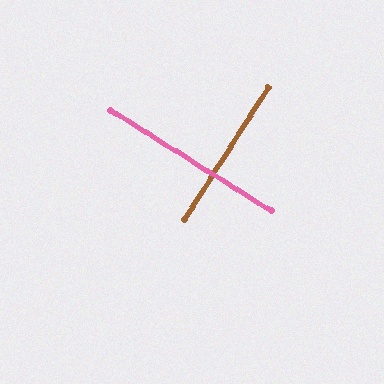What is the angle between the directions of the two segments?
Approximately 89 degrees.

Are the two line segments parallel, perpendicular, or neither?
Perpendicular — they meet at approximately 89°.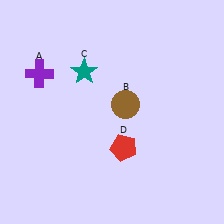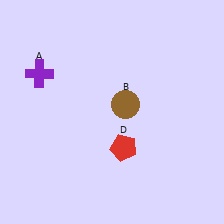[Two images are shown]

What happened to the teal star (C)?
The teal star (C) was removed in Image 2. It was in the top-left area of Image 1.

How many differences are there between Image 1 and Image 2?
There is 1 difference between the two images.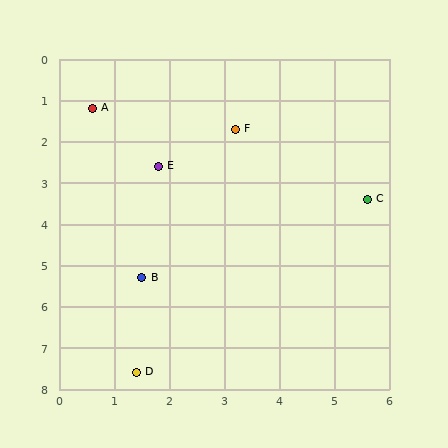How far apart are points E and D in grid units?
Points E and D are about 5.0 grid units apart.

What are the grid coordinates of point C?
Point C is at approximately (5.6, 3.4).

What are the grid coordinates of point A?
Point A is at approximately (0.6, 1.2).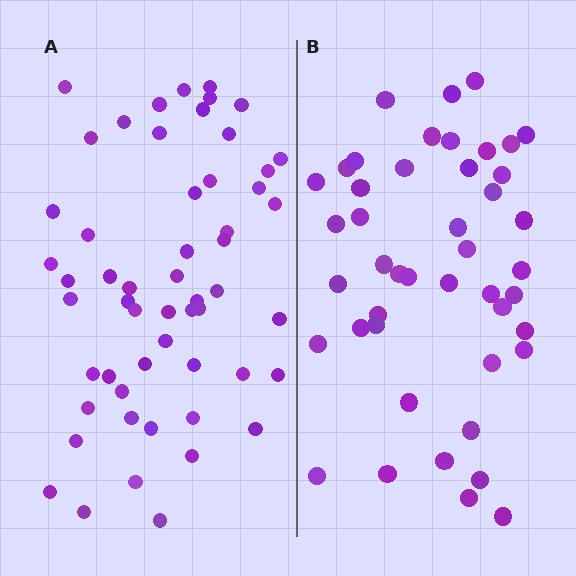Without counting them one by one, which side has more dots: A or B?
Region A (the left region) has more dots.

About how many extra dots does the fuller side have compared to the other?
Region A has roughly 10 or so more dots than region B.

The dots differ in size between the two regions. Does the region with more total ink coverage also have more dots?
No. Region B has more total ink coverage because its dots are larger, but region A actually contains more individual dots. Total area can be misleading — the number of items is what matters here.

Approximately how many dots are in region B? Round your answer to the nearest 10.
About 40 dots. (The exact count is 45, which rounds to 40.)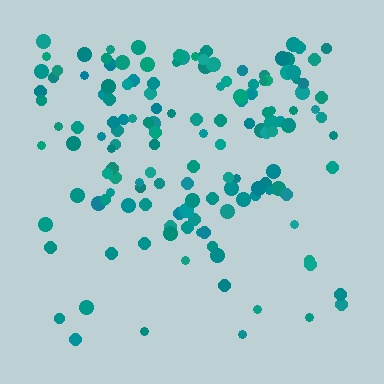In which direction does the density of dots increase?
From bottom to top, with the top side densest.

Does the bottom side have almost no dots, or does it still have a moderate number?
Still a moderate number, just noticeably fewer than the top.